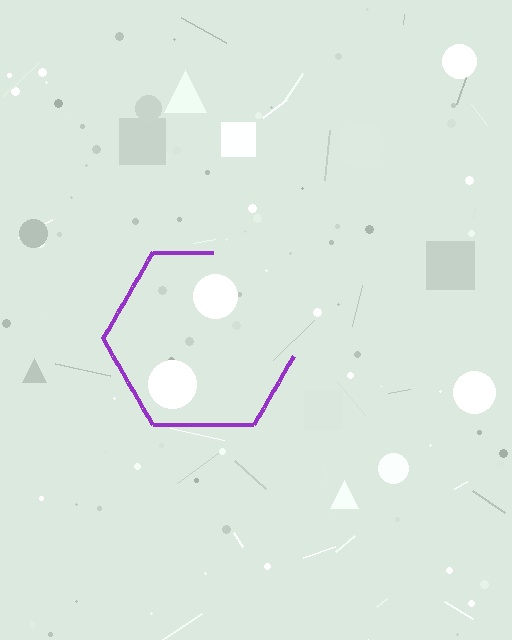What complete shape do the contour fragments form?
The contour fragments form a hexagon.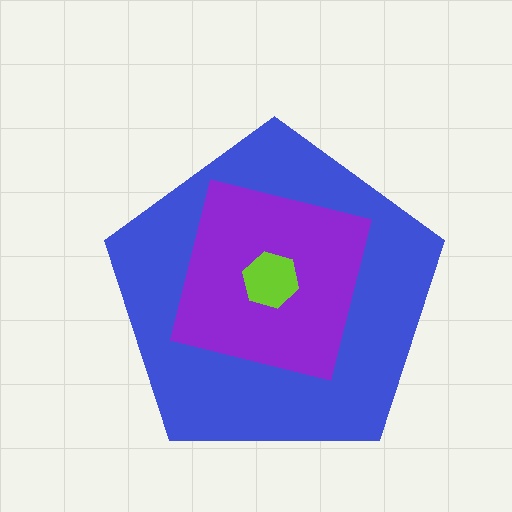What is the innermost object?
The lime hexagon.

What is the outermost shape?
The blue pentagon.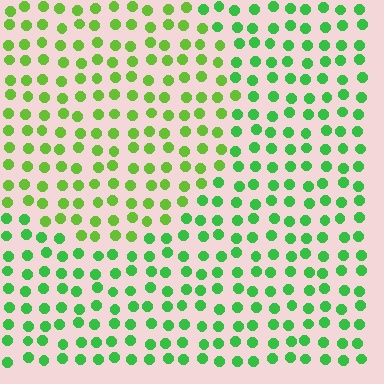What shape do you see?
I see a circle.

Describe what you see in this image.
The image is filled with small green elements in a uniform arrangement. A circle-shaped region is visible where the elements are tinted to a slightly different hue, forming a subtle color boundary.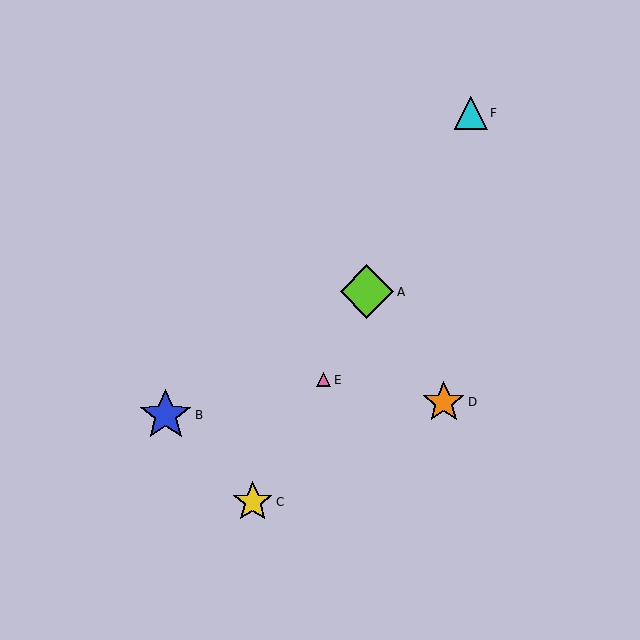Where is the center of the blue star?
The center of the blue star is at (166, 415).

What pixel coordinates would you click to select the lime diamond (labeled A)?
Click at (367, 292) to select the lime diamond A.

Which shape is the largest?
The lime diamond (labeled A) is the largest.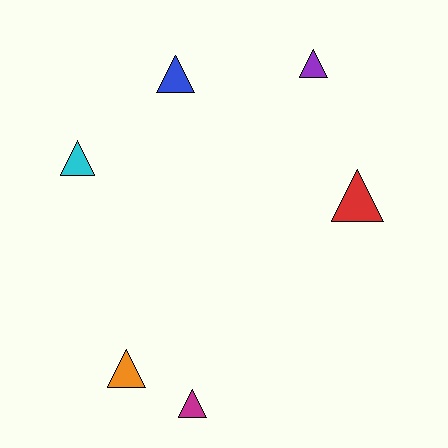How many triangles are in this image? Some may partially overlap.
There are 6 triangles.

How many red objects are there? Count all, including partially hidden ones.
There is 1 red object.